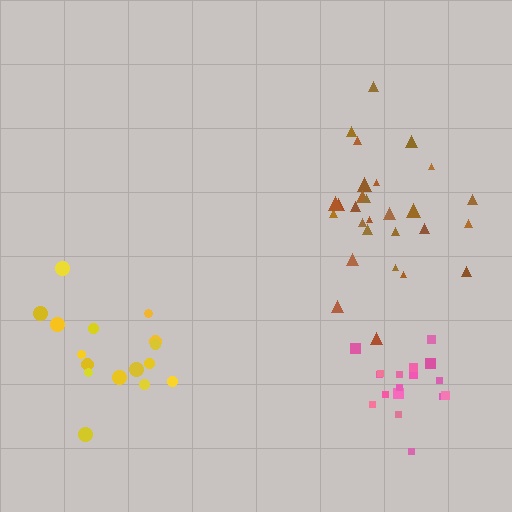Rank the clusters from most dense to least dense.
pink, brown, yellow.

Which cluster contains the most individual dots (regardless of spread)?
Brown (28).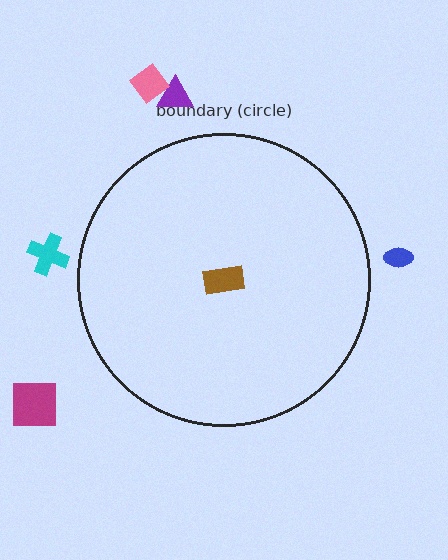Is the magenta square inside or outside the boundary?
Outside.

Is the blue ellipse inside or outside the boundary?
Outside.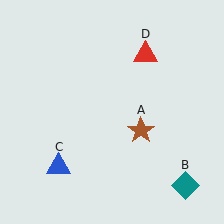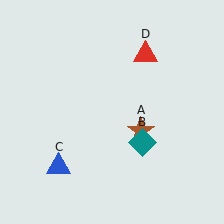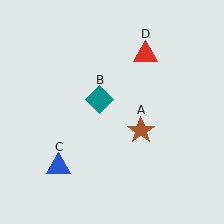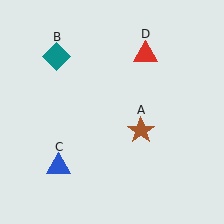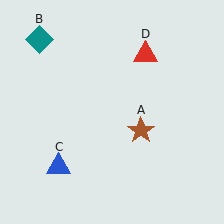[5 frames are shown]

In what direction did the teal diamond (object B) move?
The teal diamond (object B) moved up and to the left.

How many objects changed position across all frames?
1 object changed position: teal diamond (object B).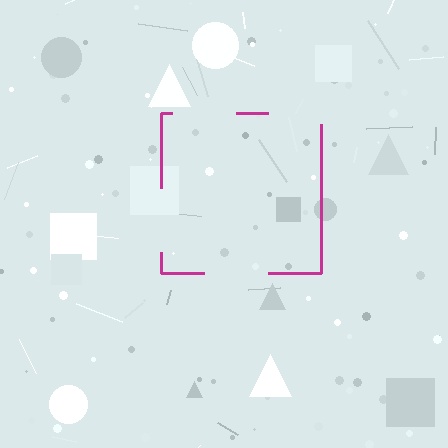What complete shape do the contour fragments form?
The contour fragments form a square.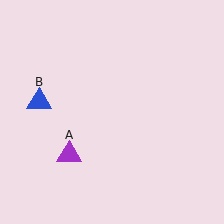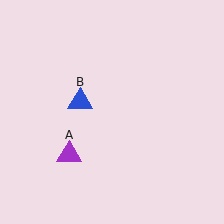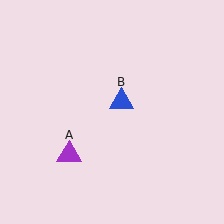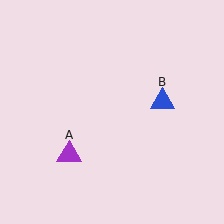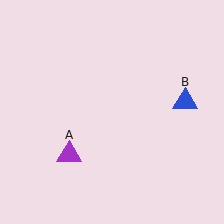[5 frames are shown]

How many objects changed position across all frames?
1 object changed position: blue triangle (object B).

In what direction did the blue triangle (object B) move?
The blue triangle (object B) moved right.